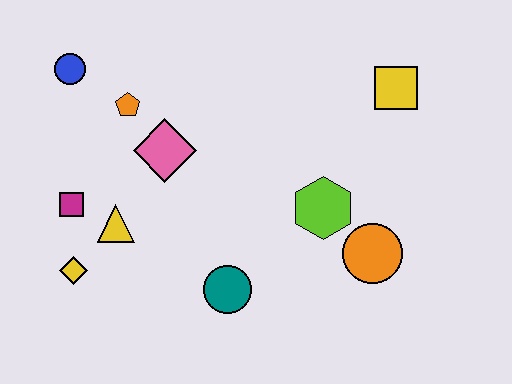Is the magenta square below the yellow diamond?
No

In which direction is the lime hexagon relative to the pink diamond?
The lime hexagon is to the right of the pink diamond.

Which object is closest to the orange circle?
The lime hexagon is closest to the orange circle.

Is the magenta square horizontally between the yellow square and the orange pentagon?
No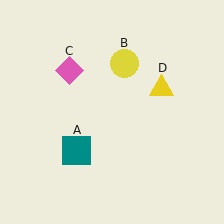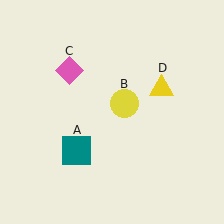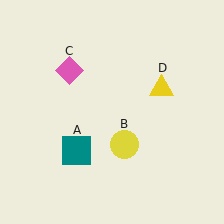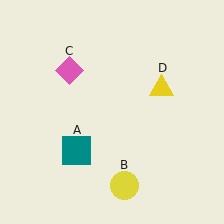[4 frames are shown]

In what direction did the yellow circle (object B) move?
The yellow circle (object B) moved down.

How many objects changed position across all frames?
1 object changed position: yellow circle (object B).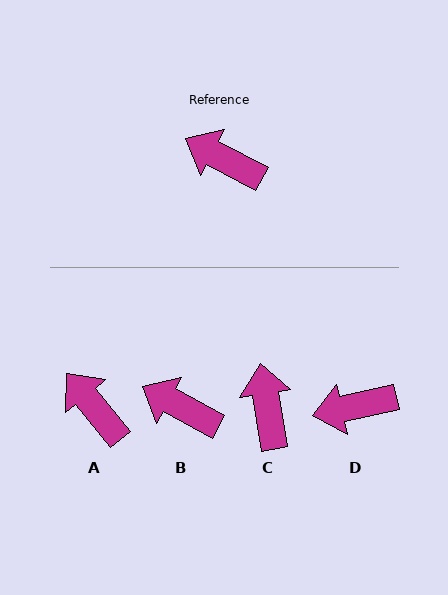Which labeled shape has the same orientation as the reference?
B.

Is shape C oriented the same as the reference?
No, it is off by about 52 degrees.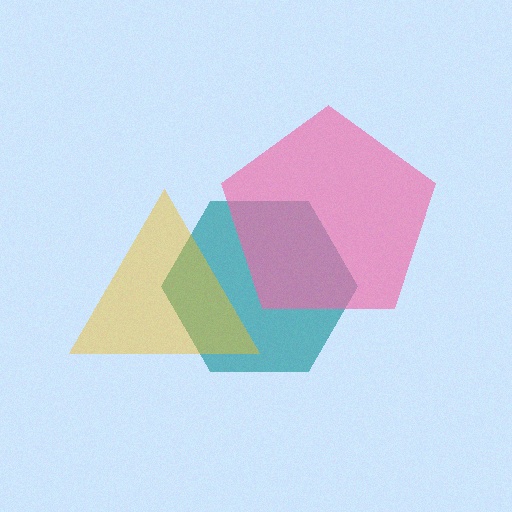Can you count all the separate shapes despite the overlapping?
Yes, there are 3 separate shapes.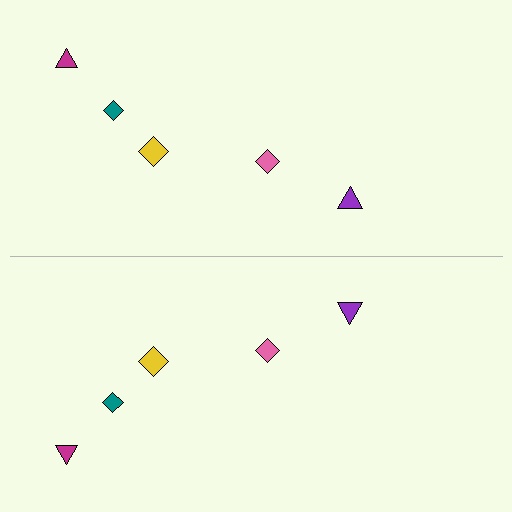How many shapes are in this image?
There are 10 shapes in this image.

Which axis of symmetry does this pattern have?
The pattern has a horizontal axis of symmetry running through the center of the image.